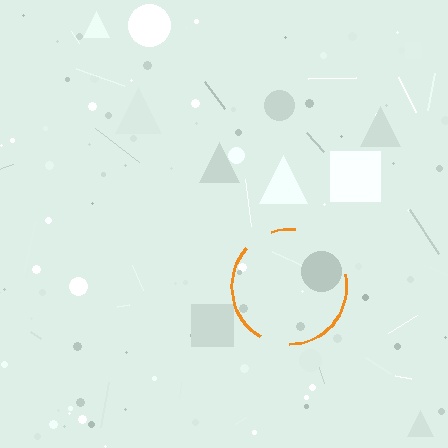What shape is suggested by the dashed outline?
The dashed outline suggests a circle.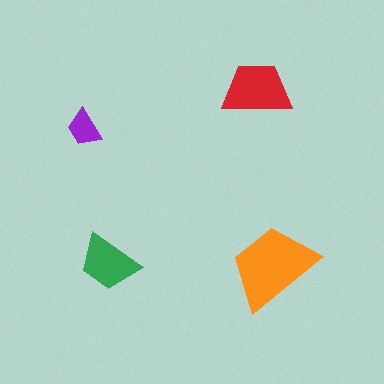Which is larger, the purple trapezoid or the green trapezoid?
The green one.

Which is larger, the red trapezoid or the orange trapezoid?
The orange one.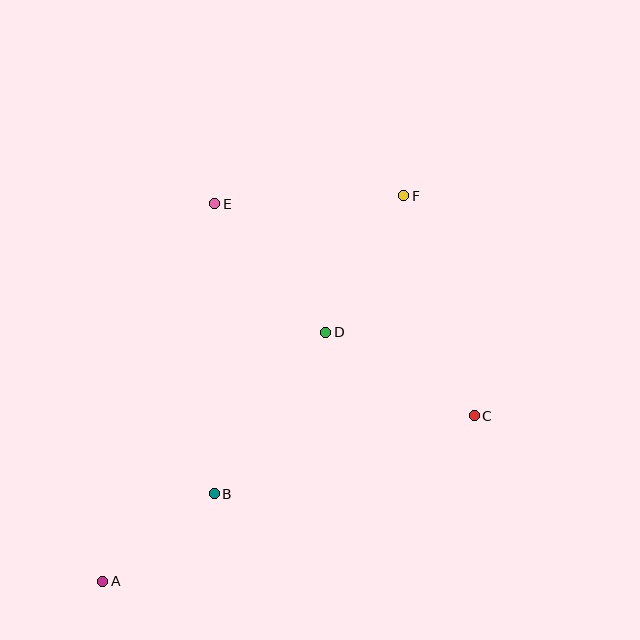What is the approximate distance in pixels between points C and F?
The distance between C and F is approximately 231 pixels.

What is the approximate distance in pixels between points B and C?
The distance between B and C is approximately 271 pixels.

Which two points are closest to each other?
Points A and B are closest to each other.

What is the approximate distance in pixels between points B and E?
The distance between B and E is approximately 290 pixels.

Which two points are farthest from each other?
Points A and F are farthest from each other.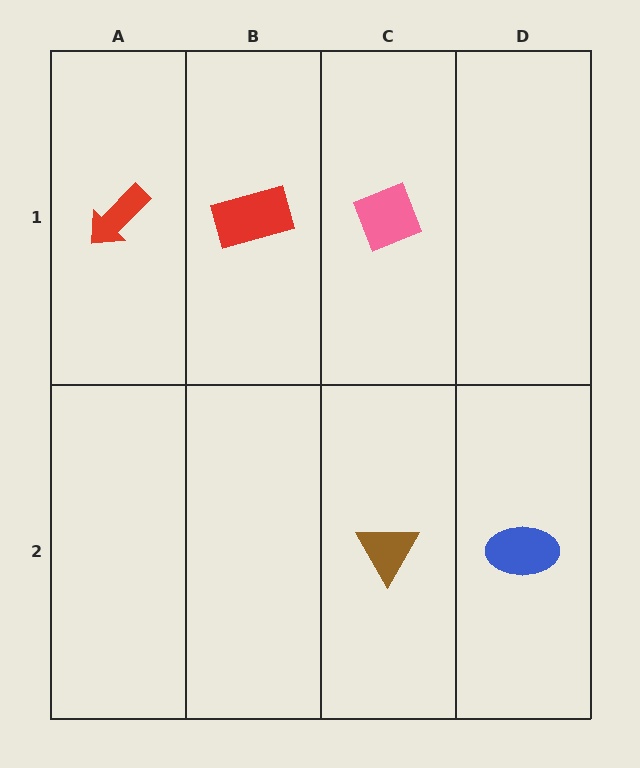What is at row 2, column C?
A brown triangle.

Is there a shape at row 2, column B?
No, that cell is empty.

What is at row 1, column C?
A pink diamond.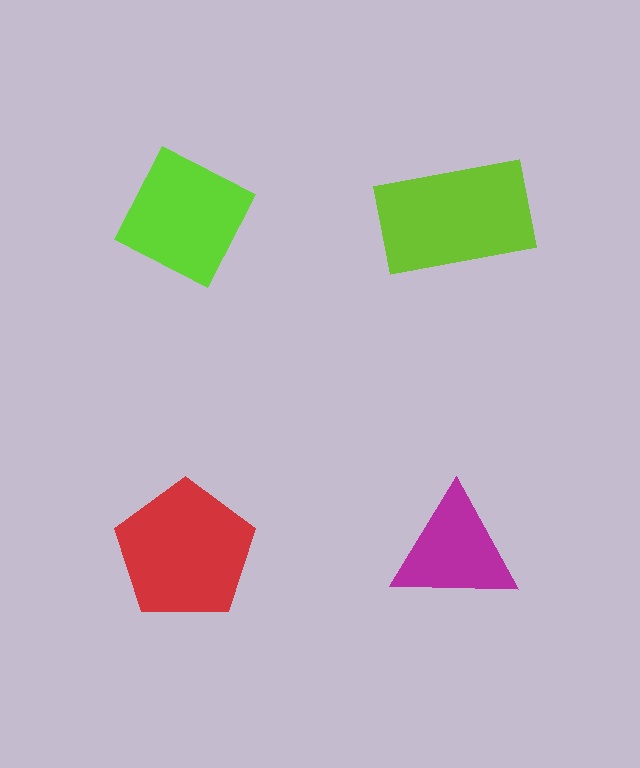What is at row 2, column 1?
A red pentagon.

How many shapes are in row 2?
2 shapes.